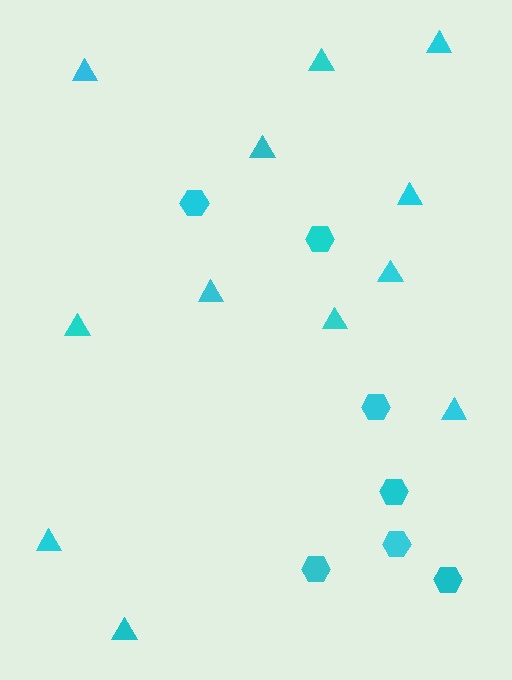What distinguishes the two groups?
There are 2 groups: one group of hexagons (7) and one group of triangles (12).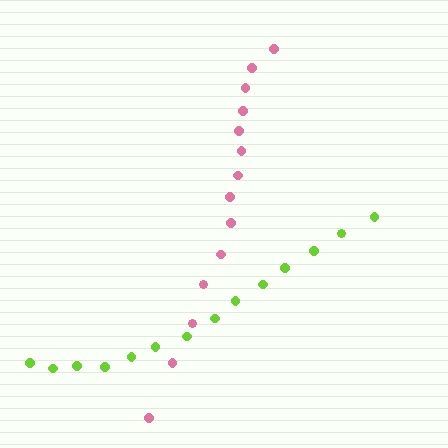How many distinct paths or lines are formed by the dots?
There are 2 distinct paths.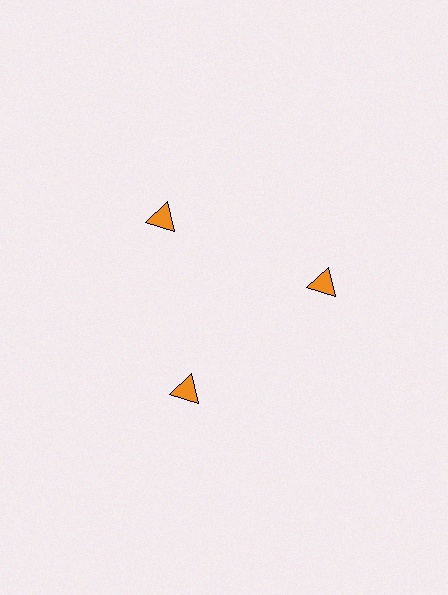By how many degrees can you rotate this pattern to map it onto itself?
The pattern maps onto itself every 120 degrees of rotation.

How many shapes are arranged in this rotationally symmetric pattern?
There are 3 shapes, arranged in 3 groups of 1.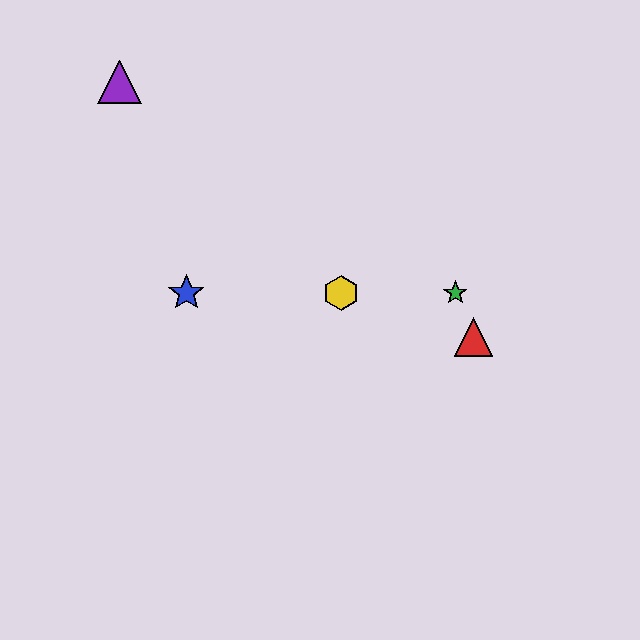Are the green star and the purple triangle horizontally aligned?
No, the green star is at y≈293 and the purple triangle is at y≈82.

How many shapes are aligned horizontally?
3 shapes (the blue star, the green star, the yellow hexagon) are aligned horizontally.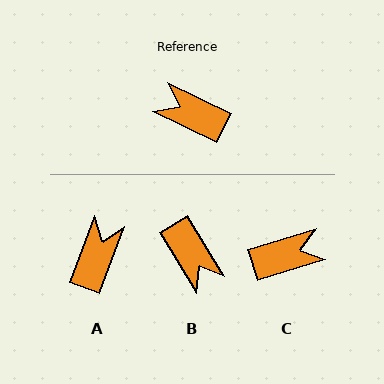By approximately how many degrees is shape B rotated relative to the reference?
Approximately 148 degrees counter-clockwise.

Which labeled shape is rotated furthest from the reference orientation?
B, about 148 degrees away.